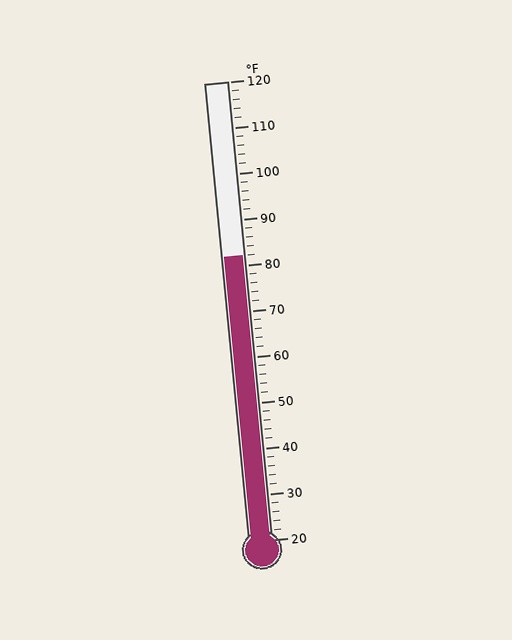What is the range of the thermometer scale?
The thermometer scale ranges from 20°F to 120°F.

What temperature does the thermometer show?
The thermometer shows approximately 82°F.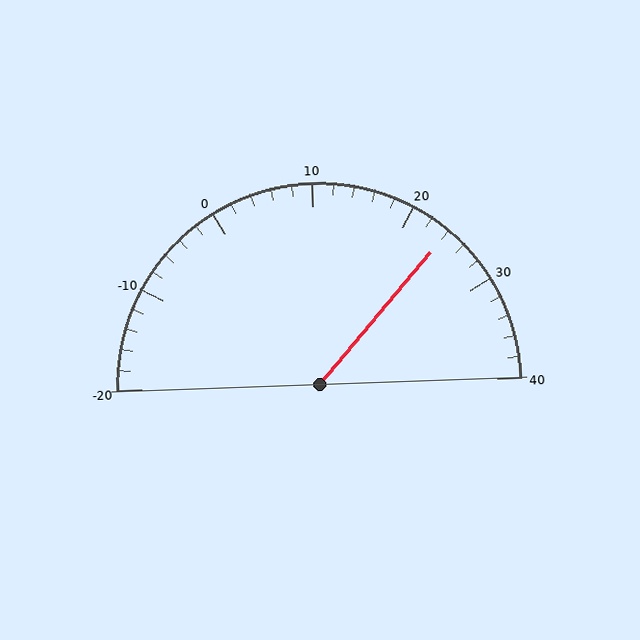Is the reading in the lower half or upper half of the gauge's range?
The reading is in the upper half of the range (-20 to 40).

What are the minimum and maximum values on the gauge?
The gauge ranges from -20 to 40.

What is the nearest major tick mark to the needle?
The nearest major tick mark is 20.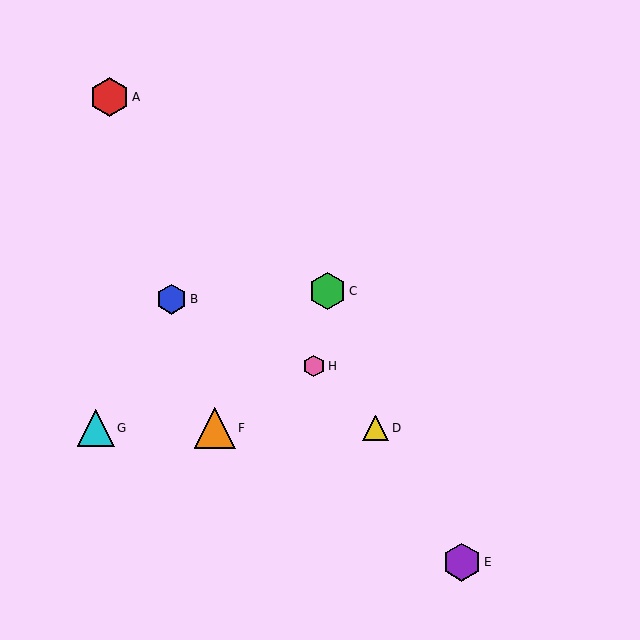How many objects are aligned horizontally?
3 objects (D, F, G) are aligned horizontally.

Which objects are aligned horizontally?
Objects D, F, G are aligned horizontally.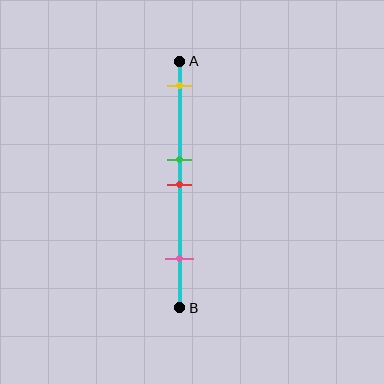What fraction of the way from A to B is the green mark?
The green mark is approximately 40% (0.4) of the way from A to B.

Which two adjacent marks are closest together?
The green and red marks are the closest adjacent pair.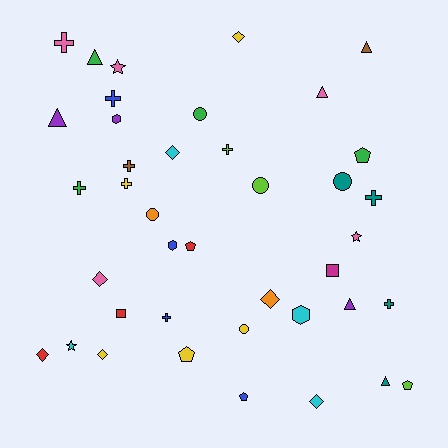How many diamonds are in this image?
There are 7 diamonds.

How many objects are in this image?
There are 40 objects.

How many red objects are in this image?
There are 3 red objects.